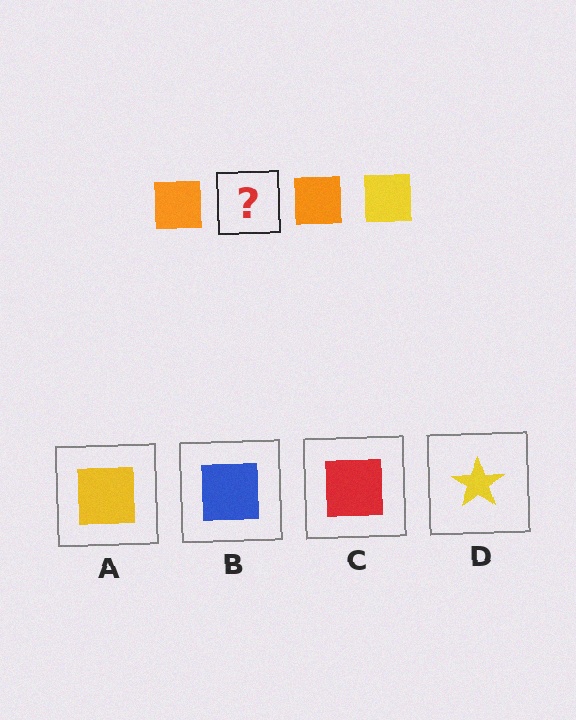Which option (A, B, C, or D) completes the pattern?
A.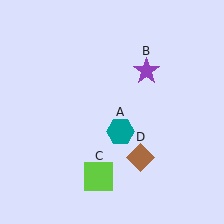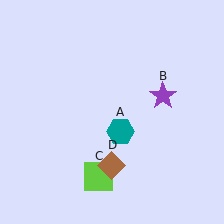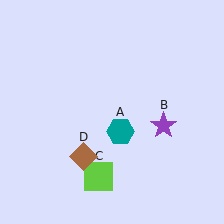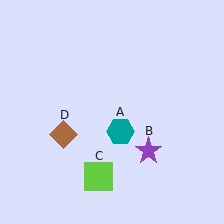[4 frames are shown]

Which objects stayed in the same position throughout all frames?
Teal hexagon (object A) and lime square (object C) remained stationary.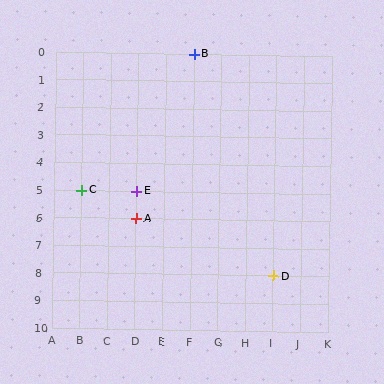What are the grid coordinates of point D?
Point D is at grid coordinates (I, 8).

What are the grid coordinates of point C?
Point C is at grid coordinates (B, 5).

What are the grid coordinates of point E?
Point E is at grid coordinates (D, 5).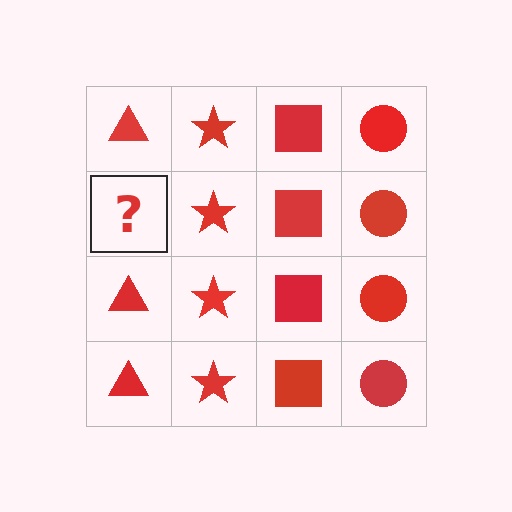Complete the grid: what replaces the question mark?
The question mark should be replaced with a red triangle.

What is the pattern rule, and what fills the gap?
The rule is that each column has a consistent shape. The gap should be filled with a red triangle.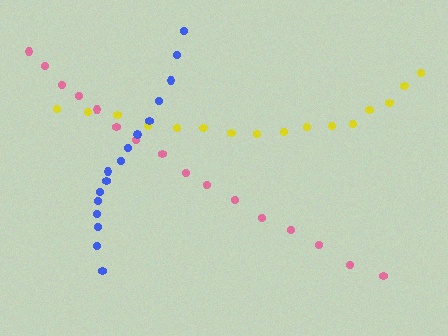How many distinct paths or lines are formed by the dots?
There are 3 distinct paths.